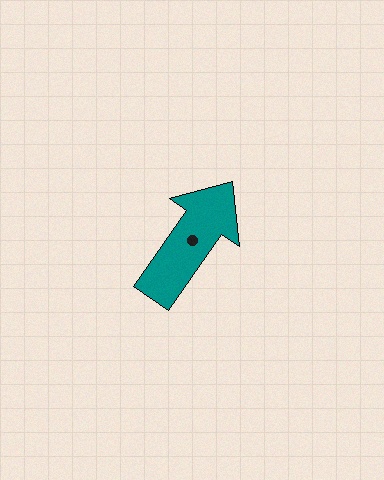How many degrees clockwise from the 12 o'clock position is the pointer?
Approximately 35 degrees.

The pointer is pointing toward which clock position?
Roughly 1 o'clock.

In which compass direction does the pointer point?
Northeast.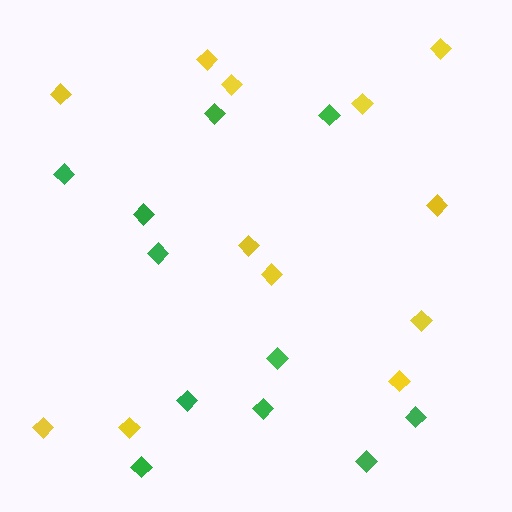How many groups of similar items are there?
There are 2 groups: one group of green diamonds (11) and one group of yellow diamonds (12).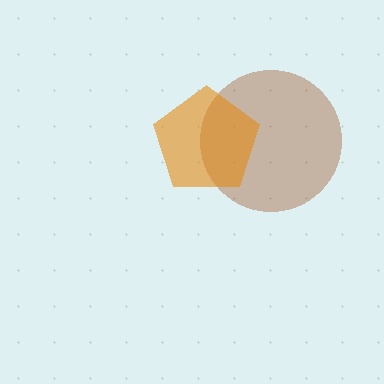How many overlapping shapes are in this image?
There are 2 overlapping shapes in the image.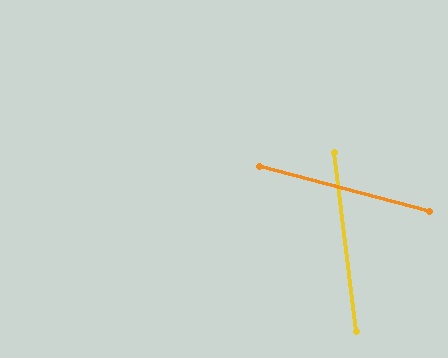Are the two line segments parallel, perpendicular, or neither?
Neither parallel nor perpendicular — they differ by about 68°.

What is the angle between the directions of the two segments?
Approximately 68 degrees.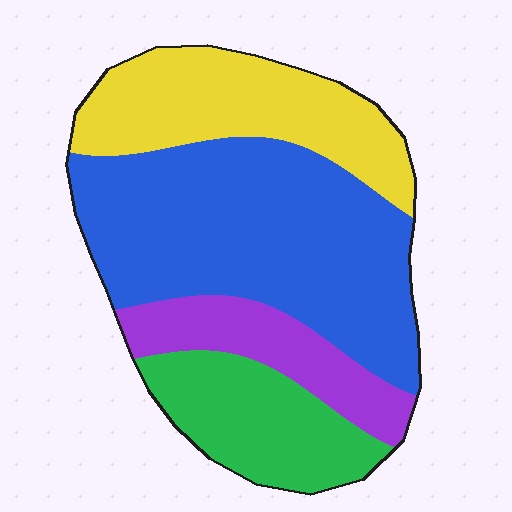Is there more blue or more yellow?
Blue.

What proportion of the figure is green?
Green covers 18% of the figure.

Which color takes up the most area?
Blue, at roughly 45%.